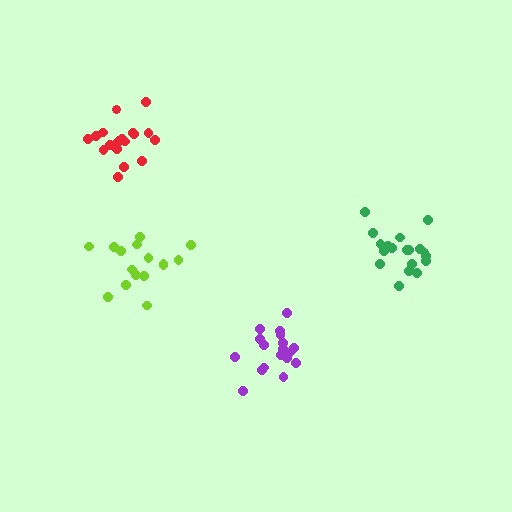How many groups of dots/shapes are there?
There are 4 groups.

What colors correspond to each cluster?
The clusters are colored: green, purple, red, lime.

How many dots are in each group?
Group 1: 19 dots, Group 2: 18 dots, Group 3: 19 dots, Group 4: 16 dots (72 total).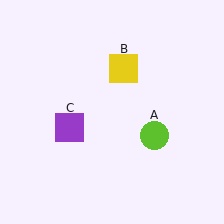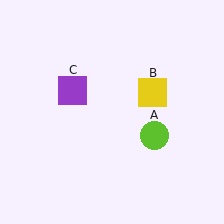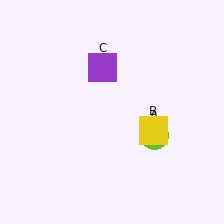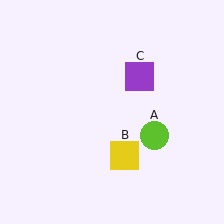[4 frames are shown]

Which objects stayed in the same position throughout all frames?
Lime circle (object A) remained stationary.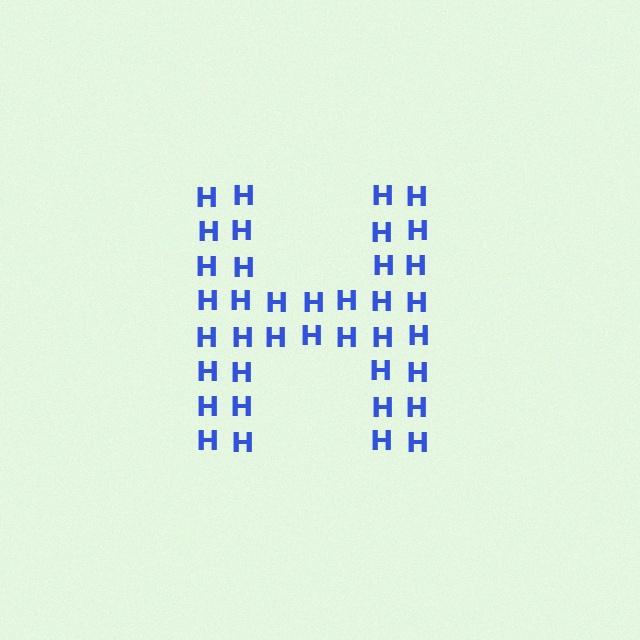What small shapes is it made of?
It is made of small letter H's.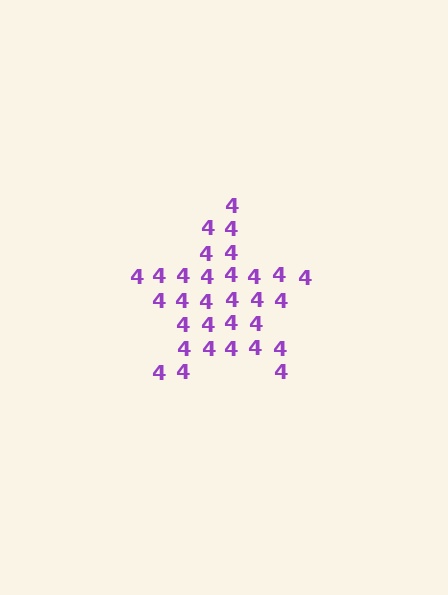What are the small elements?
The small elements are digit 4's.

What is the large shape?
The large shape is a star.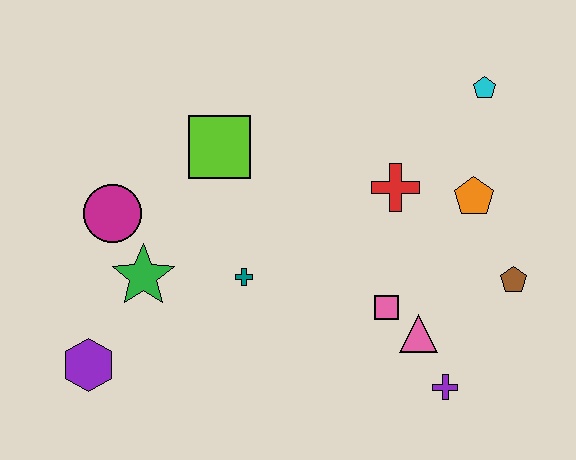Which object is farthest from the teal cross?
The cyan pentagon is farthest from the teal cross.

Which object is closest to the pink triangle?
The pink square is closest to the pink triangle.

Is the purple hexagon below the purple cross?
No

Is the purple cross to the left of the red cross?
No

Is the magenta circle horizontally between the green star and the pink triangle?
No